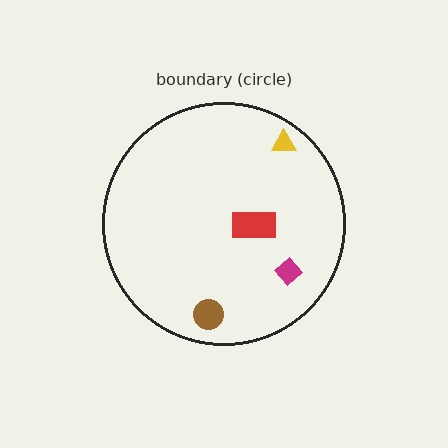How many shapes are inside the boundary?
4 inside, 0 outside.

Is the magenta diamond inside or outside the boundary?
Inside.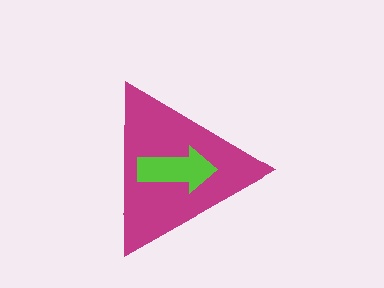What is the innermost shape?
The lime arrow.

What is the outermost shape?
The magenta triangle.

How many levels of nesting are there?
2.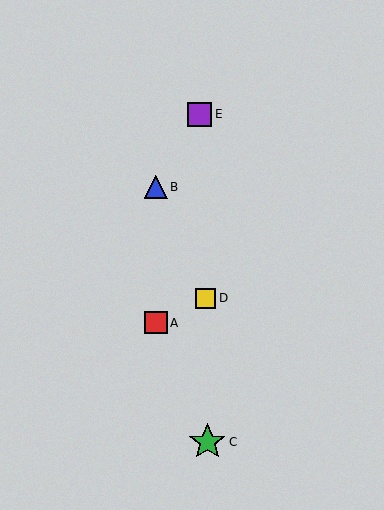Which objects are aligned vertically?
Objects A, B are aligned vertically.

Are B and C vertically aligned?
No, B is at x≈156 and C is at x≈207.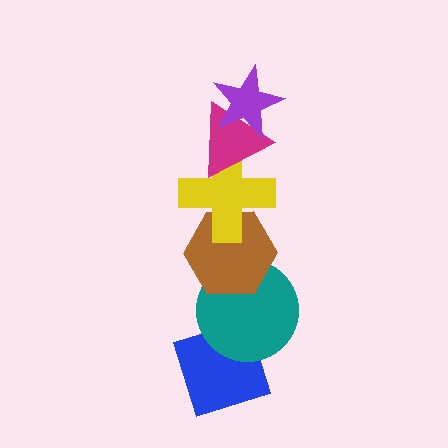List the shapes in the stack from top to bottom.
From top to bottom: the purple star, the magenta triangle, the yellow cross, the brown hexagon, the teal circle, the blue diamond.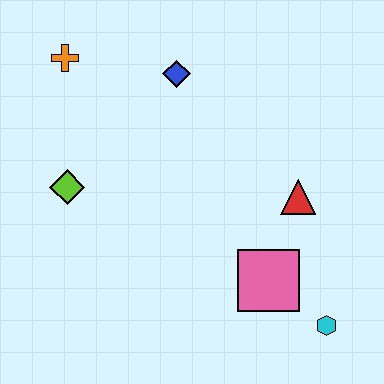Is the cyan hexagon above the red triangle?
No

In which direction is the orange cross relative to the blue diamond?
The orange cross is to the left of the blue diamond.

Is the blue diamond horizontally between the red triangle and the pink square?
No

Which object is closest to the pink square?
The cyan hexagon is closest to the pink square.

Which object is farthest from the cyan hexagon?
The orange cross is farthest from the cyan hexagon.